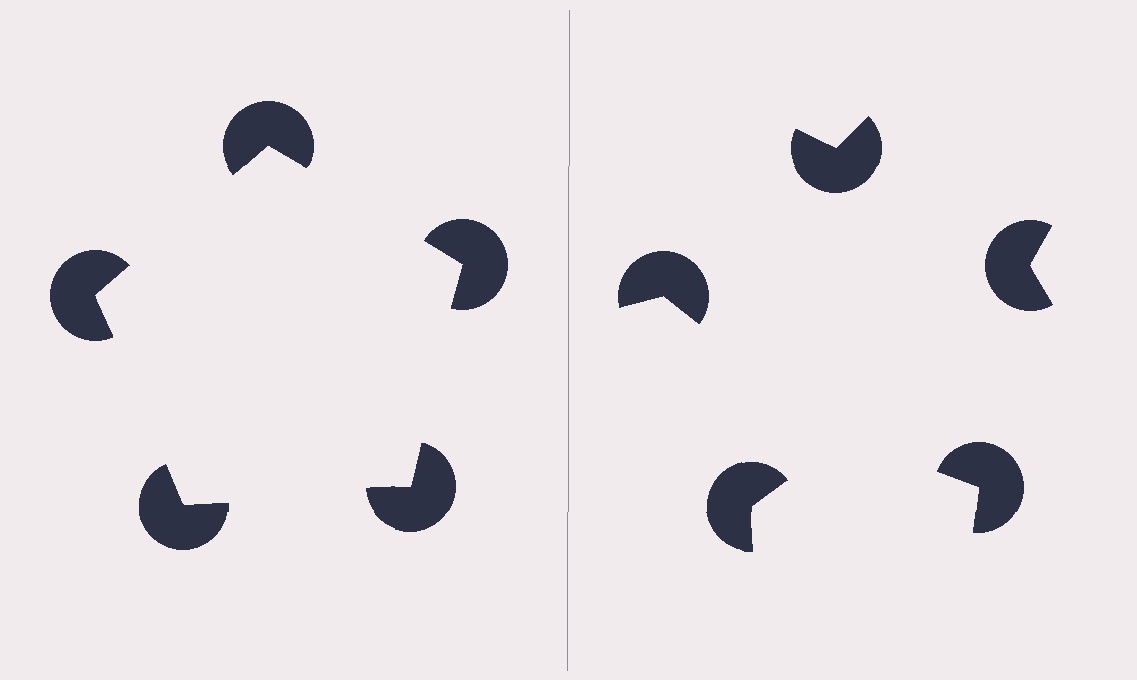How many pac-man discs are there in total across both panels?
10 — 5 on each side.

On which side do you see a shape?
An illusory pentagon appears on the left side. On the right side the wedge cuts are rotated, so no coherent shape forms.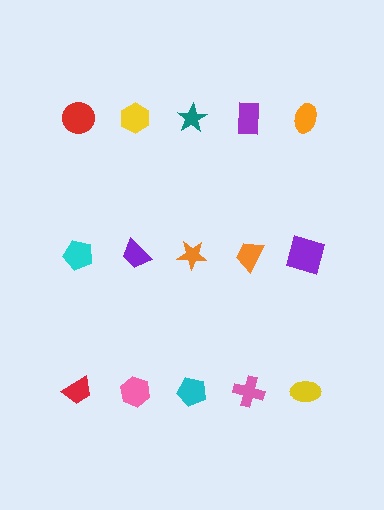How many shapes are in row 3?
5 shapes.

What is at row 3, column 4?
A pink cross.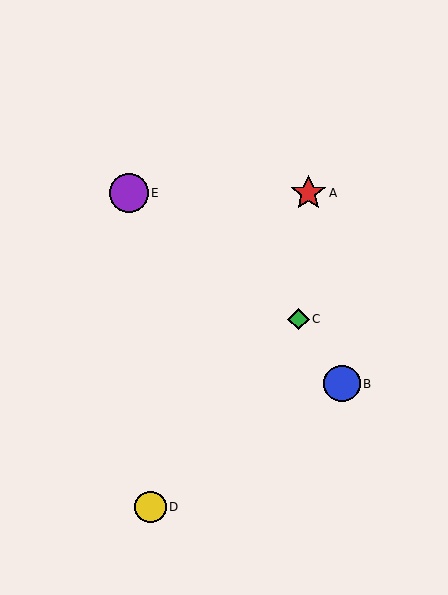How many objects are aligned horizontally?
2 objects (A, E) are aligned horizontally.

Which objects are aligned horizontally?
Objects A, E are aligned horizontally.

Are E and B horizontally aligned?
No, E is at y≈193 and B is at y≈384.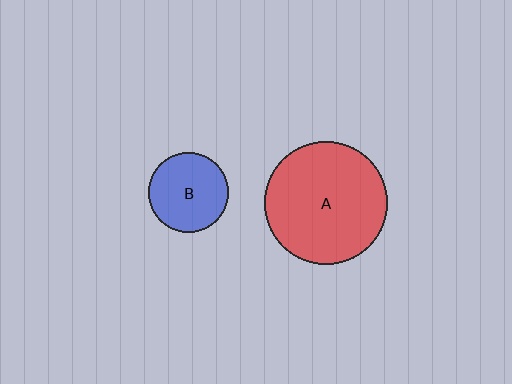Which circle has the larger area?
Circle A (red).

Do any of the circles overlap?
No, none of the circles overlap.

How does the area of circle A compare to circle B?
Approximately 2.4 times.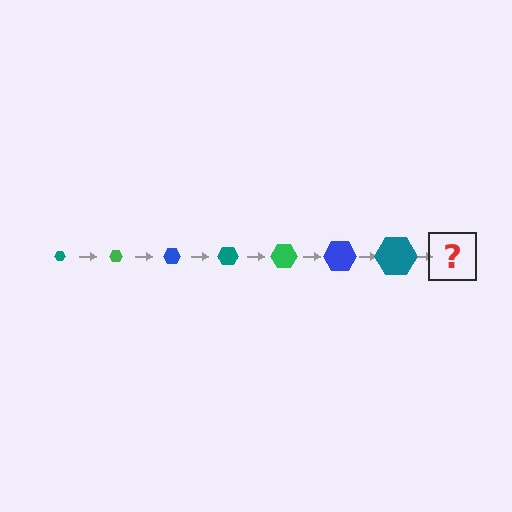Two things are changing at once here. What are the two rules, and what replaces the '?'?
The two rules are that the hexagon grows larger each step and the color cycles through teal, green, and blue. The '?' should be a green hexagon, larger than the previous one.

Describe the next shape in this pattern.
It should be a green hexagon, larger than the previous one.